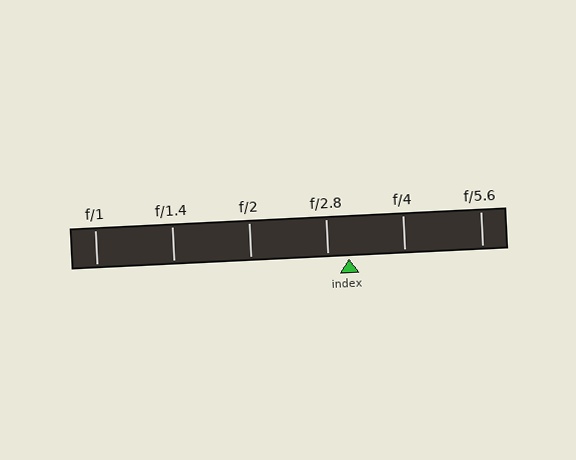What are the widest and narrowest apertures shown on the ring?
The widest aperture shown is f/1 and the narrowest is f/5.6.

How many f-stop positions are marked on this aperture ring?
There are 6 f-stop positions marked.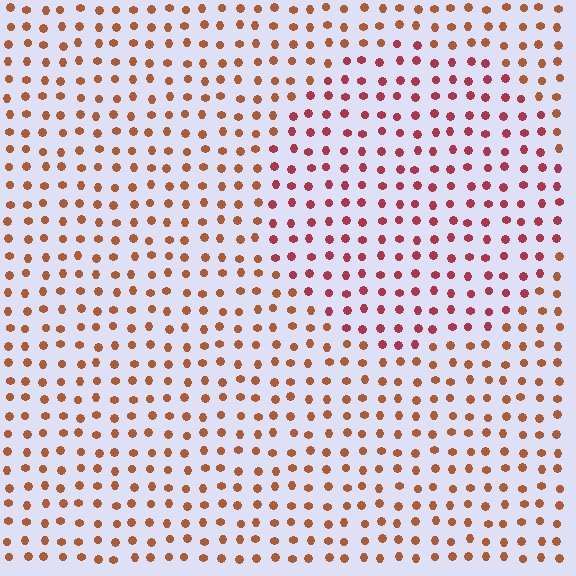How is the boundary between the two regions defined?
The boundary is defined purely by a slight shift in hue (about 32 degrees). Spacing, size, and orientation are identical on both sides.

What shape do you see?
I see a circle.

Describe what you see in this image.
The image is filled with small brown elements in a uniform arrangement. A circle-shaped region is visible where the elements are tinted to a slightly different hue, forming a subtle color boundary.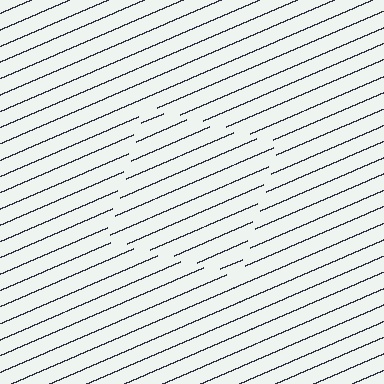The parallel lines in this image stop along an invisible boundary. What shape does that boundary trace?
An illusory square. The interior of the shape contains the same grating, shifted by half a period — the contour is defined by the phase discontinuity where line-ends from the inner and outer gratings abut.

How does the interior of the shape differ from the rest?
The interior of the shape contains the same grating, shifted by half a period — the contour is defined by the phase discontinuity where line-ends from the inner and outer gratings abut.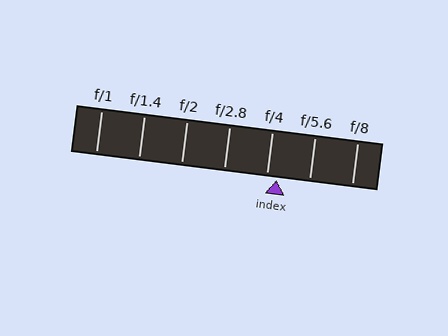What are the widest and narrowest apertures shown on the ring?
The widest aperture shown is f/1 and the narrowest is f/8.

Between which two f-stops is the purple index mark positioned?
The index mark is between f/4 and f/5.6.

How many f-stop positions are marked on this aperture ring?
There are 7 f-stop positions marked.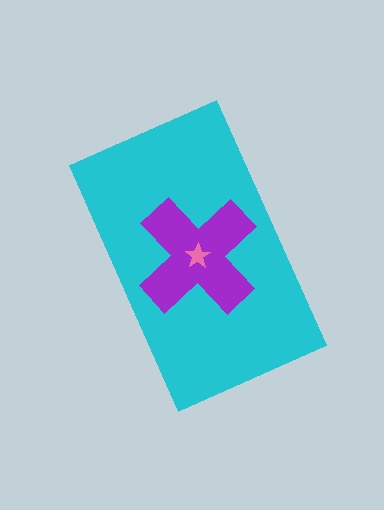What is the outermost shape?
The cyan rectangle.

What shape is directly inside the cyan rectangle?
The purple cross.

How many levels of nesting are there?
3.